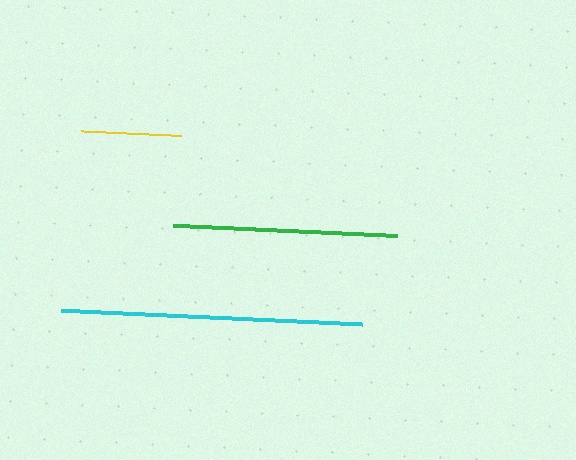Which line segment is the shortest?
The yellow line is the shortest at approximately 100 pixels.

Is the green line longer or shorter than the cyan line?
The cyan line is longer than the green line.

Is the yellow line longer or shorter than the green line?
The green line is longer than the yellow line.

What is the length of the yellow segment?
The yellow segment is approximately 100 pixels long.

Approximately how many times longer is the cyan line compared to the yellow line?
The cyan line is approximately 3.0 times the length of the yellow line.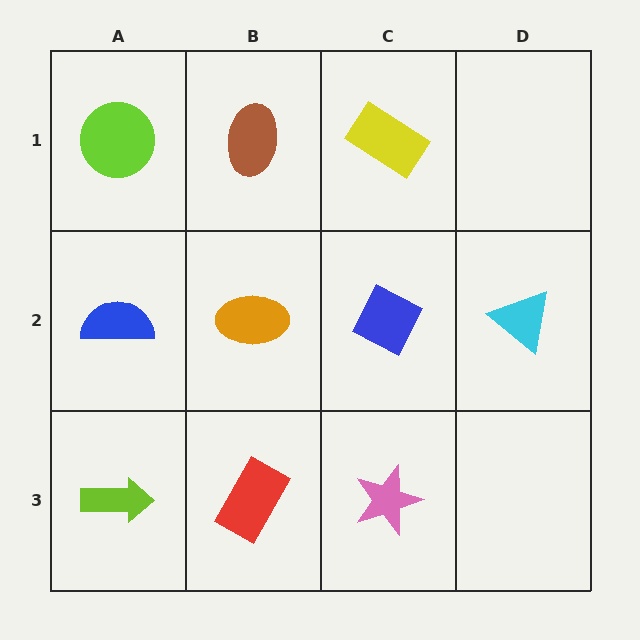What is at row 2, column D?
A cyan triangle.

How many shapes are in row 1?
3 shapes.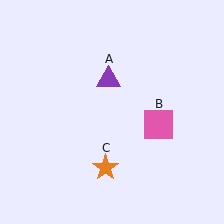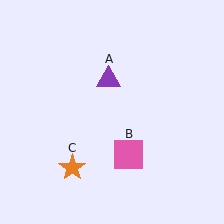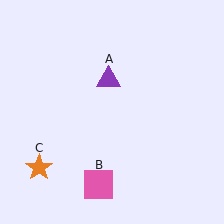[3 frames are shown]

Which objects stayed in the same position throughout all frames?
Purple triangle (object A) remained stationary.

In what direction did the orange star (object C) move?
The orange star (object C) moved left.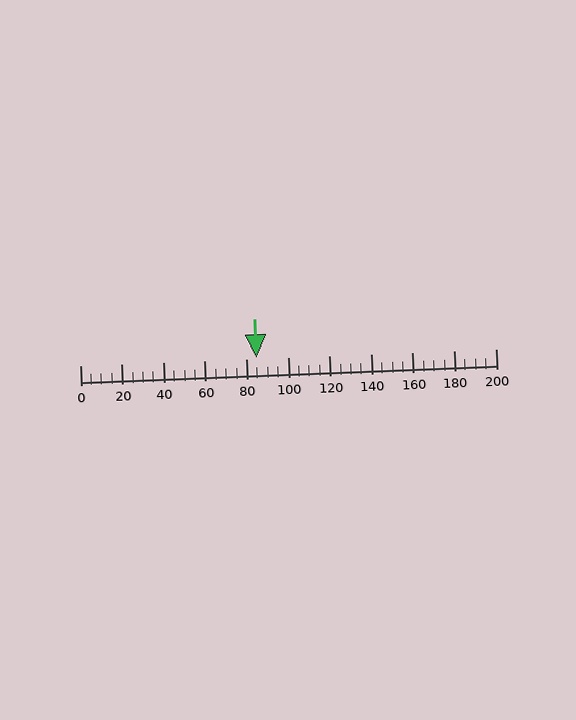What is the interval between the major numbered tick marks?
The major tick marks are spaced 20 units apart.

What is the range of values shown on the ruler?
The ruler shows values from 0 to 200.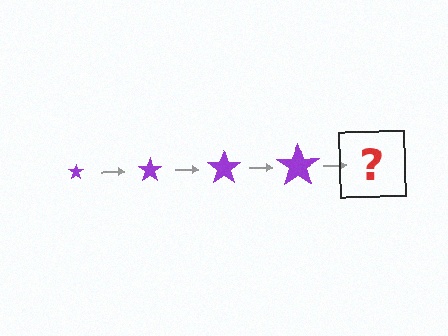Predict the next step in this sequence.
The next step is a purple star, larger than the previous one.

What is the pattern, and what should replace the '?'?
The pattern is that the star gets progressively larger each step. The '?' should be a purple star, larger than the previous one.